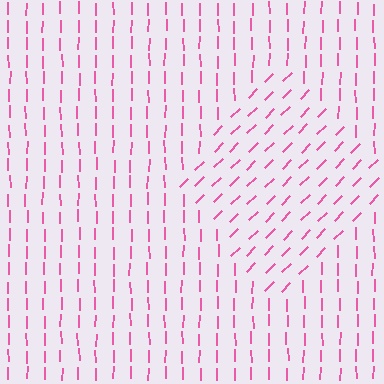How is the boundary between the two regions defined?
The boundary is defined purely by a change in line orientation (approximately 45 degrees difference). All lines are the same color and thickness.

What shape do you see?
I see a diamond.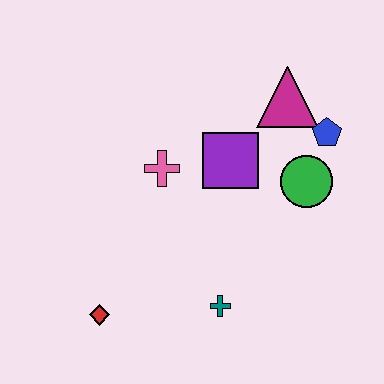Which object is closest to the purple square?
The pink cross is closest to the purple square.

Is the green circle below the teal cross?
No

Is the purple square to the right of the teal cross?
Yes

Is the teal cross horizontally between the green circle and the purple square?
No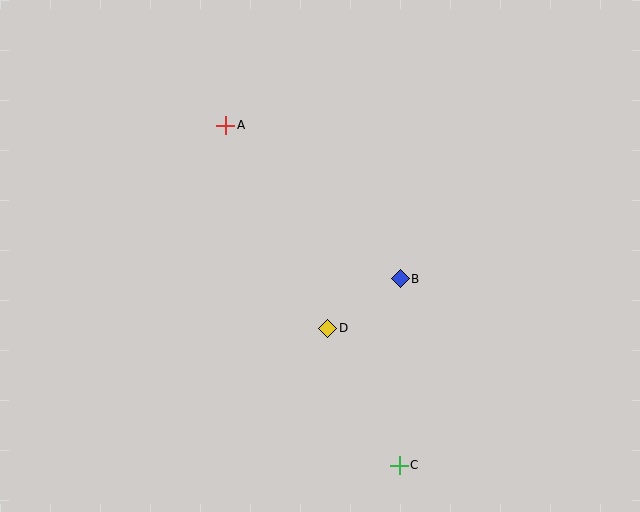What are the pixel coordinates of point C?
Point C is at (399, 465).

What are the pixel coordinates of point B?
Point B is at (400, 279).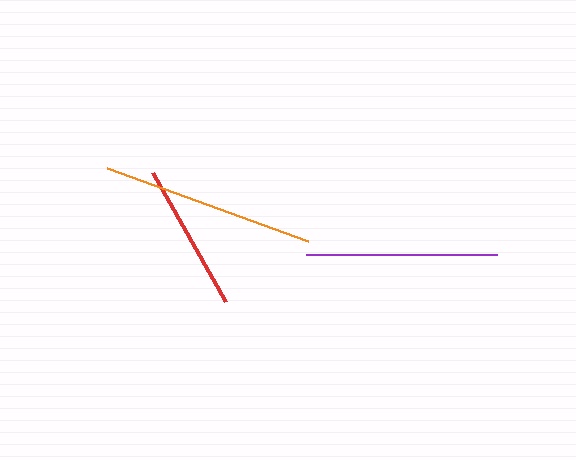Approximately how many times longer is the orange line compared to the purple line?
The orange line is approximately 1.1 times the length of the purple line.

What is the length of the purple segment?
The purple segment is approximately 191 pixels long.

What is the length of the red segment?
The red segment is approximately 147 pixels long.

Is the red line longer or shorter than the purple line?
The purple line is longer than the red line.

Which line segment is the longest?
The orange line is the longest at approximately 213 pixels.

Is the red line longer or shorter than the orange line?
The orange line is longer than the red line.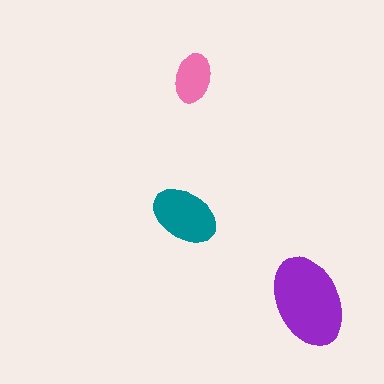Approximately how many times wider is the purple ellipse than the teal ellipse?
About 1.5 times wider.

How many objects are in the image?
There are 3 objects in the image.